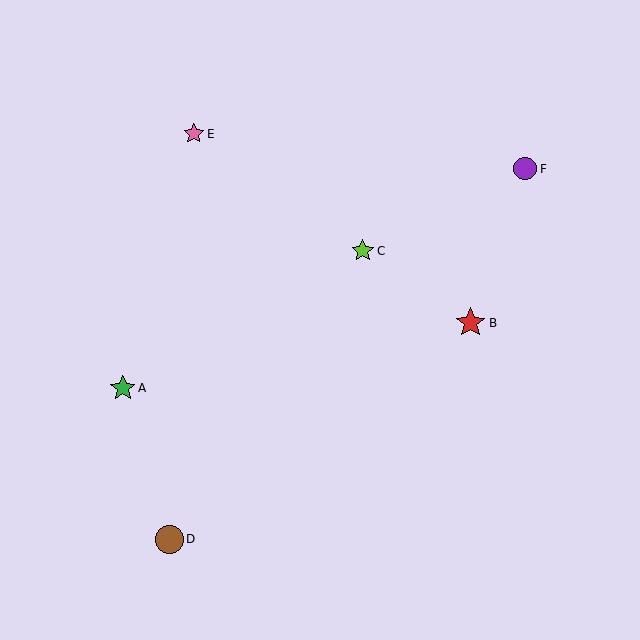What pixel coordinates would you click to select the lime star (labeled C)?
Click at (363, 251) to select the lime star C.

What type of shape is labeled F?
Shape F is a purple circle.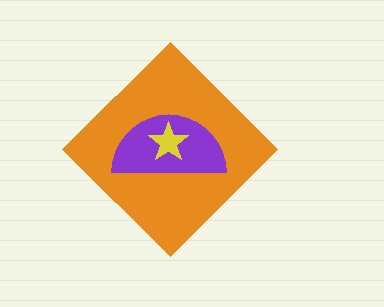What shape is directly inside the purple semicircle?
The yellow star.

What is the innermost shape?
The yellow star.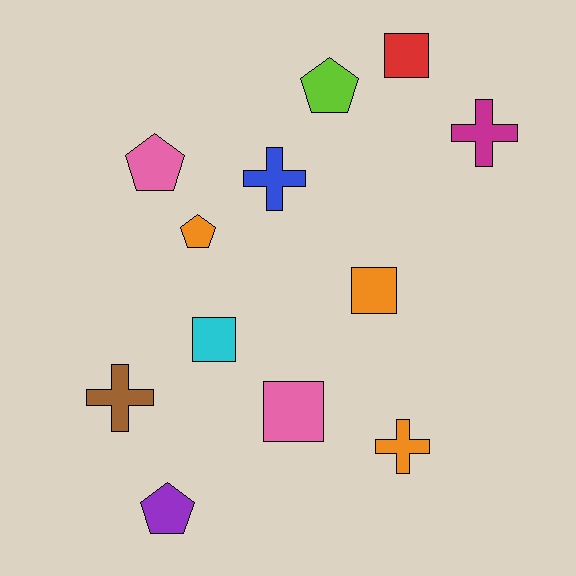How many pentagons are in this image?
There are 4 pentagons.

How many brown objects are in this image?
There is 1 brown object.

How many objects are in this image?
There are 12 objects.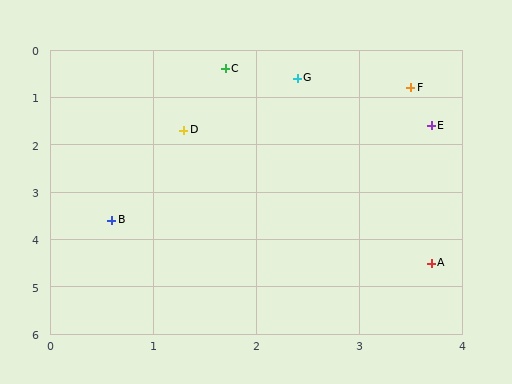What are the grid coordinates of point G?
Point G is at approximately (2.4, 0.6).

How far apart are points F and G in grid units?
Points F and G are about 1.1 grid units apart.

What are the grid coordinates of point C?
Point C is at approximately (1.7, 0.4).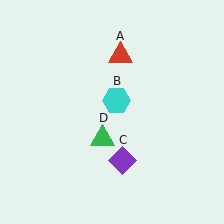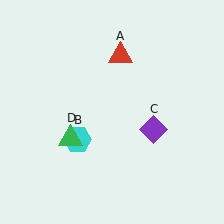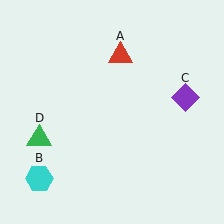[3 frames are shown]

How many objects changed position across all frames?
3 objects changed position: cyan hexagon (object B), purple diamond (object C), green triangle (object D).